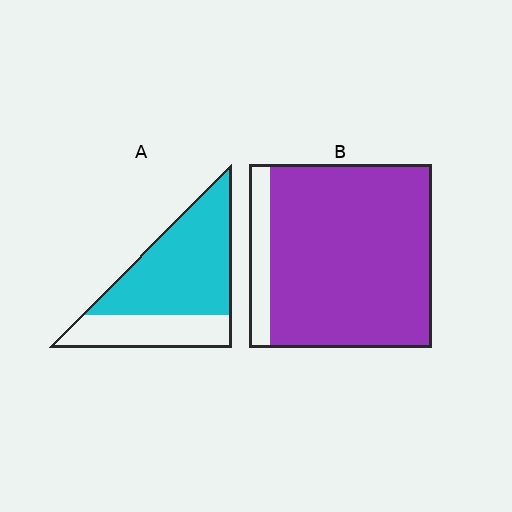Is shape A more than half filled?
Yes.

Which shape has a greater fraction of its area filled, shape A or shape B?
Shape B.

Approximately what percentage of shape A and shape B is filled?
A is approximately 65% and B is approximately 90%.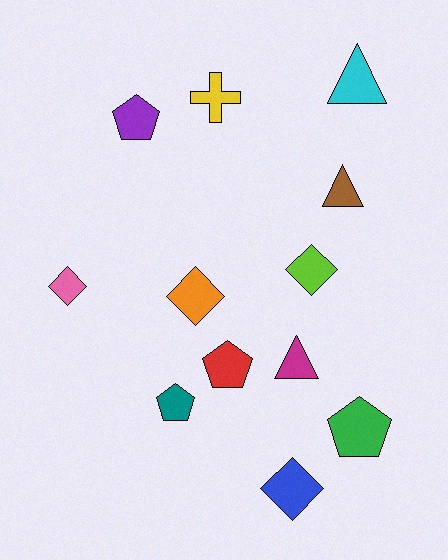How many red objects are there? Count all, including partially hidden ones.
There is 1 red object.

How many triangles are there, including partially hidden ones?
There are 3 triangles.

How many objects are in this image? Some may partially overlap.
There are 12 objects.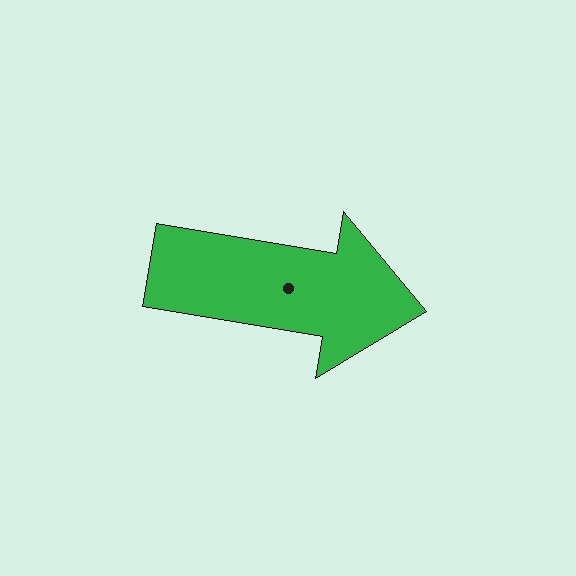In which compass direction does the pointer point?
East.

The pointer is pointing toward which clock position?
Roughly 3 o'clock.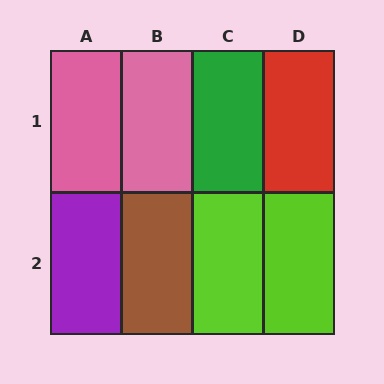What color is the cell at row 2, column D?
Lime.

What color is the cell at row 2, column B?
Brown.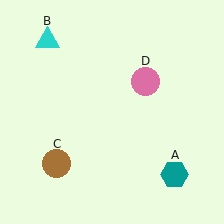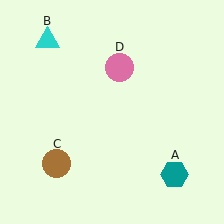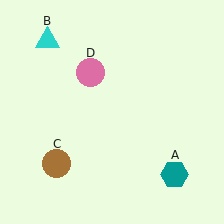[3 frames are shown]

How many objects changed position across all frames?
1 object changed position: pink circle (object D).